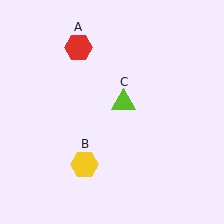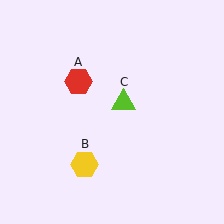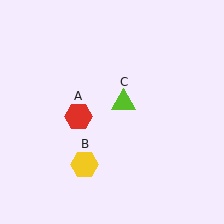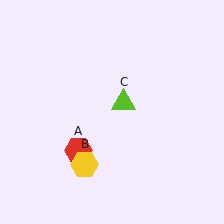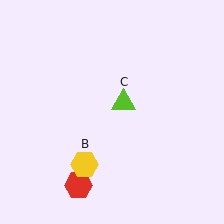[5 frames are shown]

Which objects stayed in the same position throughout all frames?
Yellow hexagon (object B) and lime triangle (object C) remained stationary.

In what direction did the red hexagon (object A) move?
The red hexagon (object A) moved down.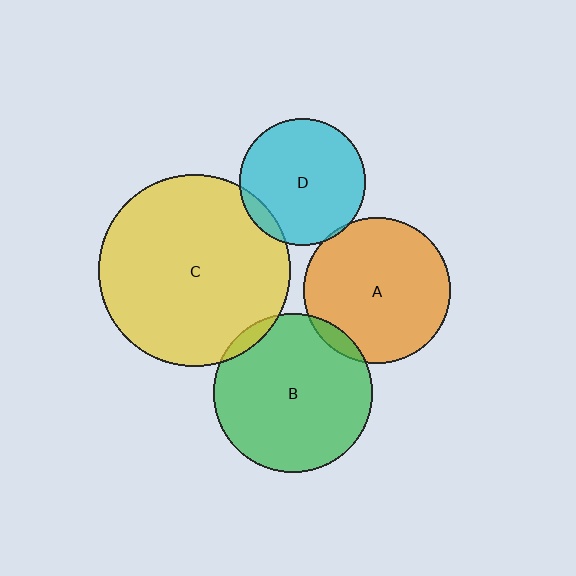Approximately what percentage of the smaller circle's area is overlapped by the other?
Approximately 5%.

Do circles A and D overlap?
Yes.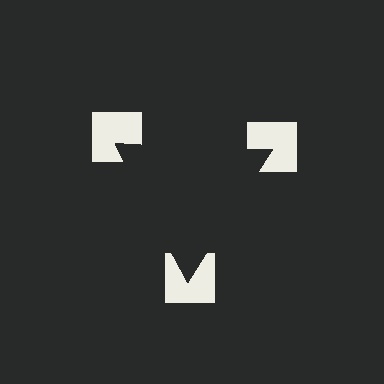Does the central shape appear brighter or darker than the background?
It typically appears slightly darker than the background, even though no actual brightness change is drawn.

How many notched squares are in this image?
There are 3 — one at each vertex of the illusory triangle.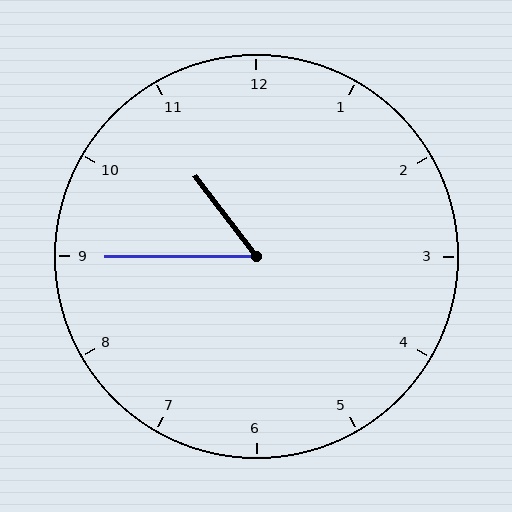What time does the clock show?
10:45.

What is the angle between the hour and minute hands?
Approximately 52 degrees.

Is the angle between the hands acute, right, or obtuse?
It is acute.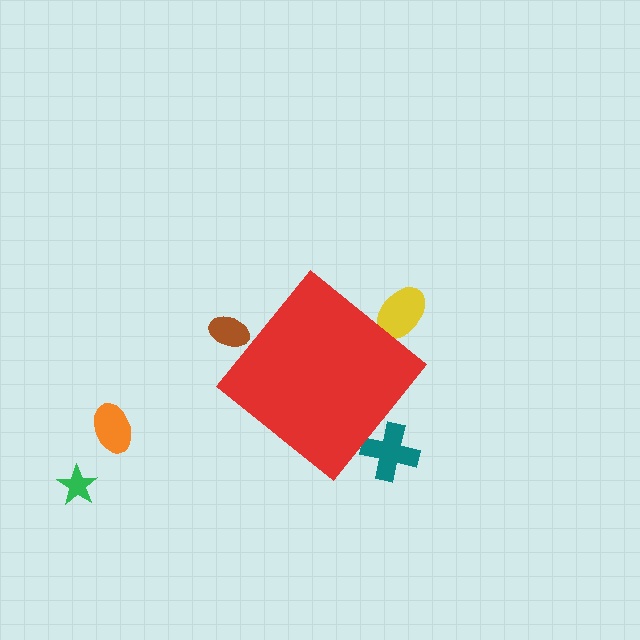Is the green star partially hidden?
No, the green star is fully visible.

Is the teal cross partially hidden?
Yes, the teal cross is partially hidden behind the red diamond.